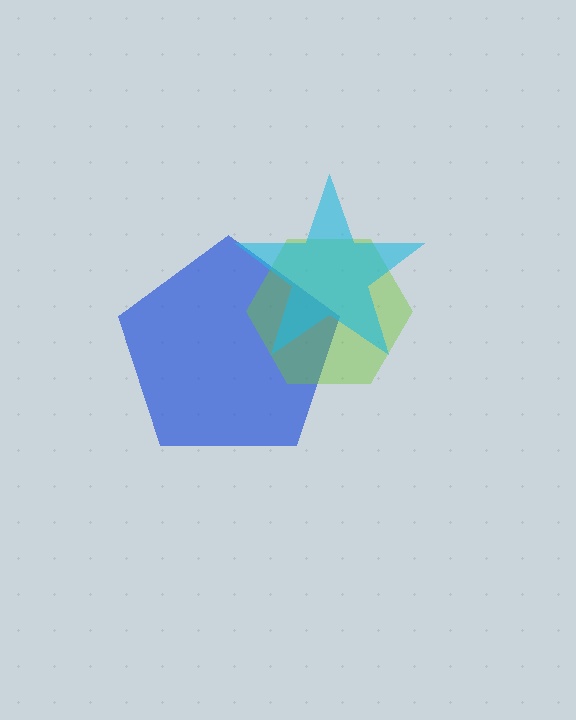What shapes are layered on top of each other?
The layered shapes are: a blue pentagon, a lime hexagon, a cyan star.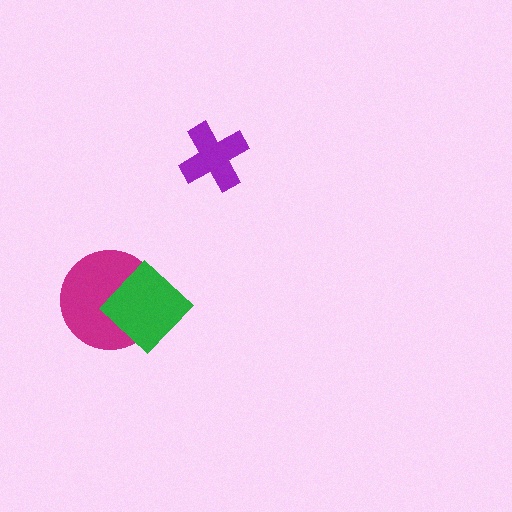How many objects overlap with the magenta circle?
1 object overlaps with the magenta circle.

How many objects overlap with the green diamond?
1 object overlaps with the green diamond.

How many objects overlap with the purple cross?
0 objects overlap with the purple cross.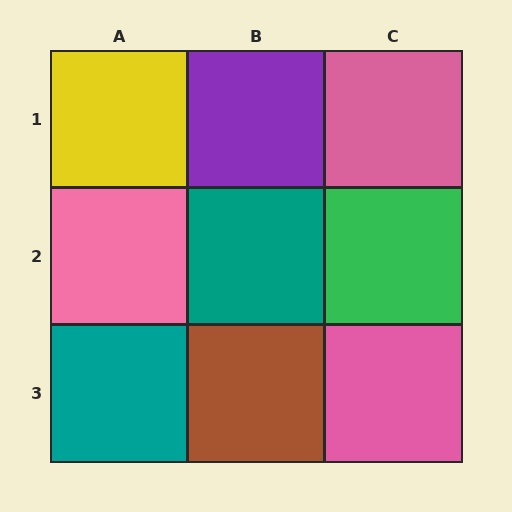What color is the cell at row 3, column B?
Brown.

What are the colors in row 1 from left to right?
Yellow, purple, pink.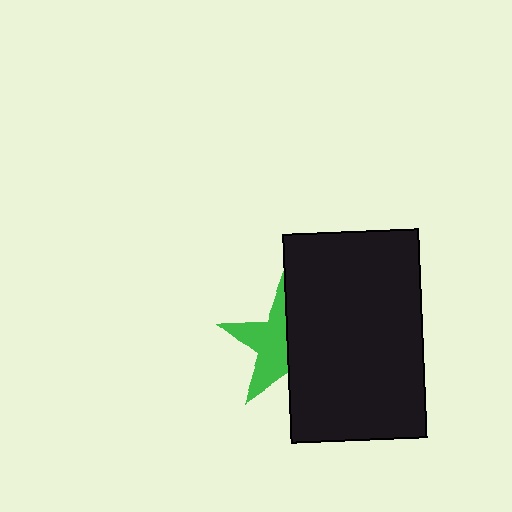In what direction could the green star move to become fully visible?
The green star could move left. That would shift it out from behind the black rectangle entirely.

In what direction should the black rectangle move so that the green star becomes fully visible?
The black rectangle should move right. That is the shortest direction to clear the overlap and leave the green star fully visible.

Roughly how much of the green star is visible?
About half of it is visible (roughly 52%).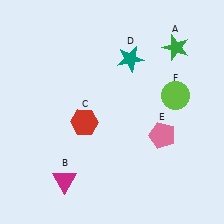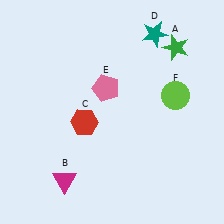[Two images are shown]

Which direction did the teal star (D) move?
The teal star (D) moved up.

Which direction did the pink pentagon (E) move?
The pink pentagon (E) moved left.